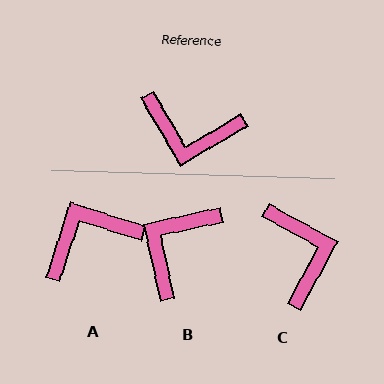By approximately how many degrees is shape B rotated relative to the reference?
Approximately 108 degrees clockwise.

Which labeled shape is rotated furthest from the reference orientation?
A, about 138 degrees away.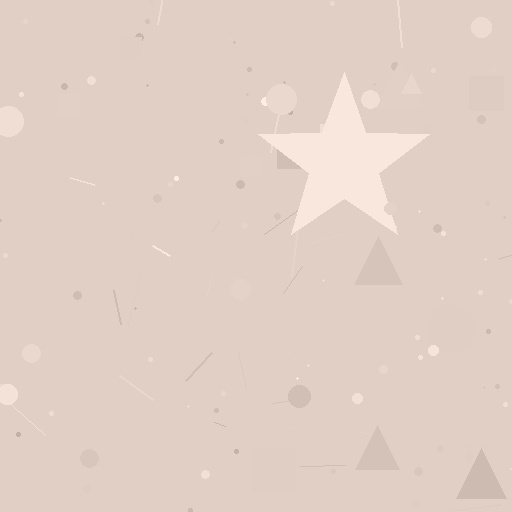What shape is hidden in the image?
A star is hidden in the image.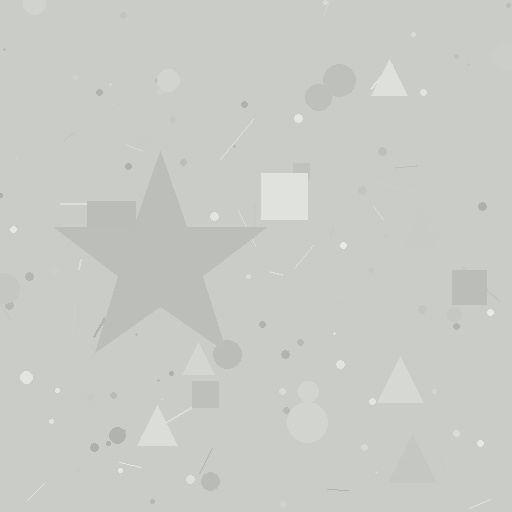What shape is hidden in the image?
A star is hidden in the image.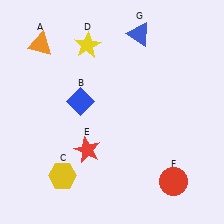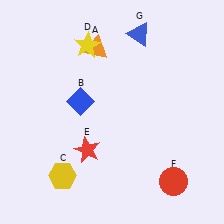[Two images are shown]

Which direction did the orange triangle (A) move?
The orange triangle (A) moved right.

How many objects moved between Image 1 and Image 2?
1 object moved between the two images.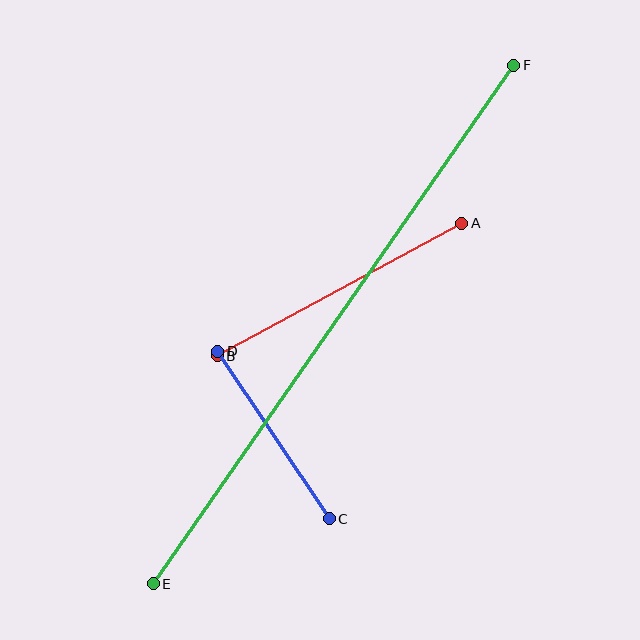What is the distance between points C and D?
The distance is approximately 201 pixels.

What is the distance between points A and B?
The distance is approximately 278 pixels.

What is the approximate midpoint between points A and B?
The midpoint is at approximately (340, 290) pixels.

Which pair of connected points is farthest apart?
Points E and F are farthest apart.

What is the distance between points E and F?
The distance is approximately 631 pixels.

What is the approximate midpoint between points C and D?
The midpoint is at approximately (273, 435) pixels.